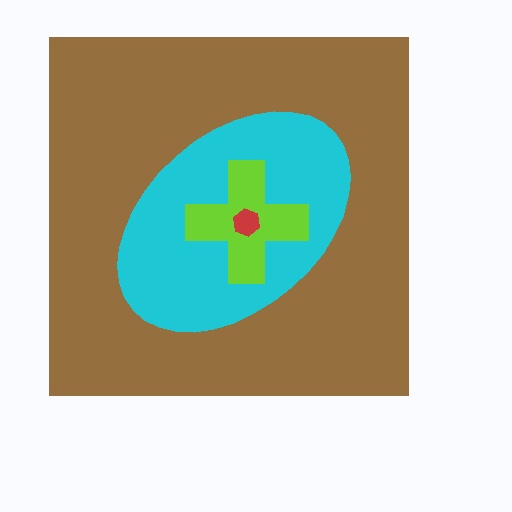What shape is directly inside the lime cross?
The red hexagon.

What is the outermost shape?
The brown square.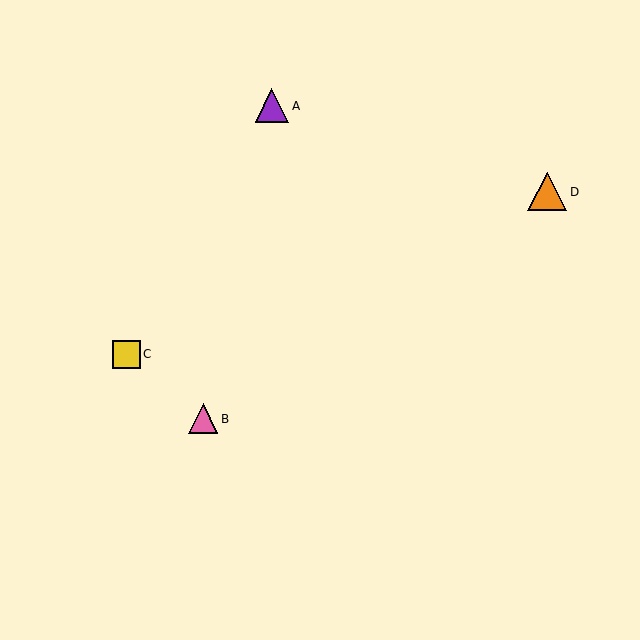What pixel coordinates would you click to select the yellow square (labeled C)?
Click at (126, 354) to select the yellow square C.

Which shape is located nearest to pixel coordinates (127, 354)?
The yellow square (labeled C) at (126, 354) is nearest to that location.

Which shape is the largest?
The orange triangle (labeled D) is the largest.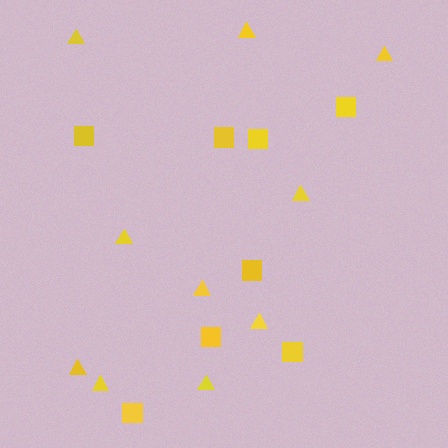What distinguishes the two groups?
There are 2 groups: one group of squares (8) and one group of triangles (10).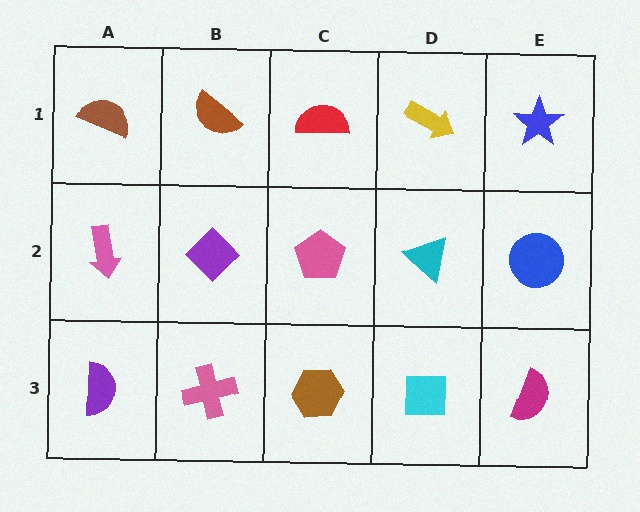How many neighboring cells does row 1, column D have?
3.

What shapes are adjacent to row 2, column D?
A yellow arrow (row 1, column D), a cyan square (row 3, column D), a pink pentagon (row 2, column C), a blue circle (row 2, column E).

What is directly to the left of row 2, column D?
A pink pentagon.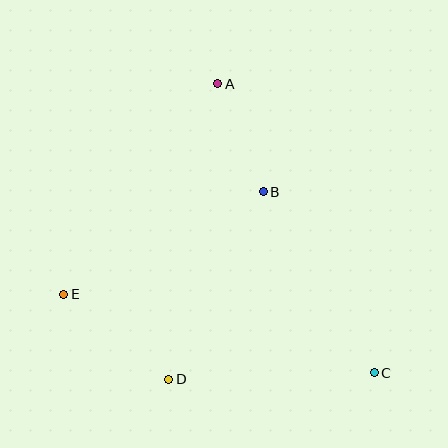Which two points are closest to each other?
Points A and B are closest to each other.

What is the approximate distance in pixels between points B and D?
The distance between B and D is approximately 210 pixels.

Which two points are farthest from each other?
Points A and C are farthest from each other.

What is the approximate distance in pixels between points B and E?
The distance between B and E is approximately 225 pixels.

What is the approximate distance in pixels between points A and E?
The distance between A and E is approximately 261 pixels.